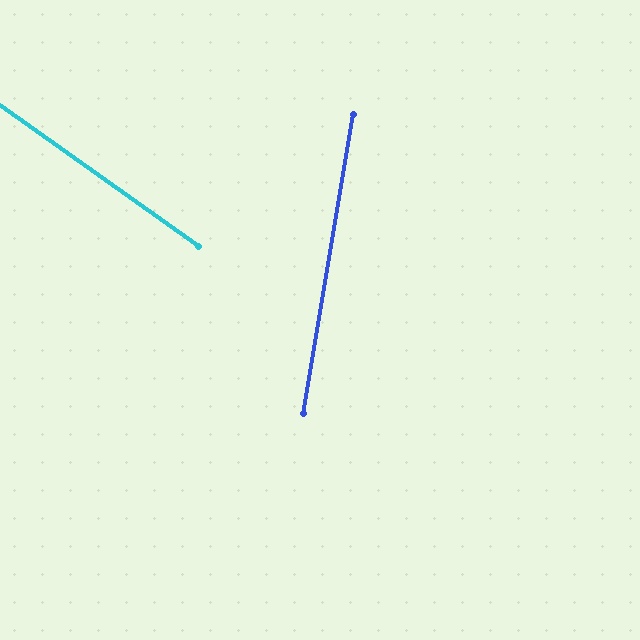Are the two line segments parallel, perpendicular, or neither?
Neither parallel nor perpendicular — they differ by about 64°.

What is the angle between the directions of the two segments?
Approximately 64 degrees.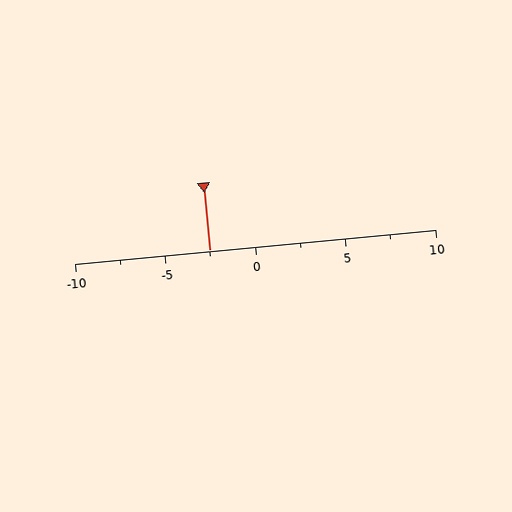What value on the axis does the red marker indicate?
The marker indicates approximately -2.5.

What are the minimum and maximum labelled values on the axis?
The axis runs from -10 to 10.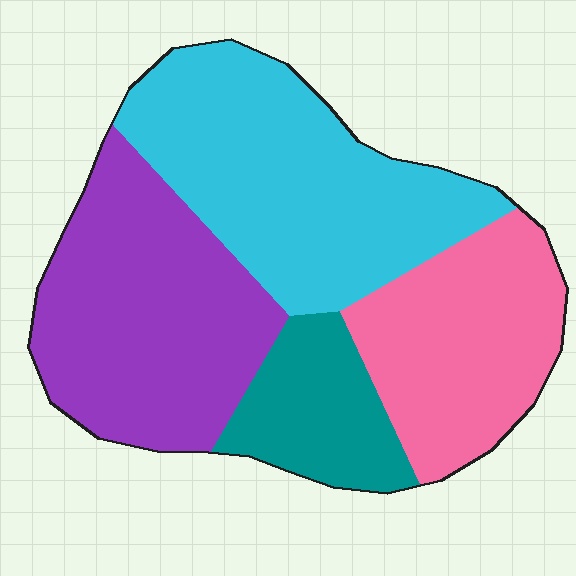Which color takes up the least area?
Teal, at roughly 15%.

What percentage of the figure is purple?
Purple takes up about one third (1/3) of the figure.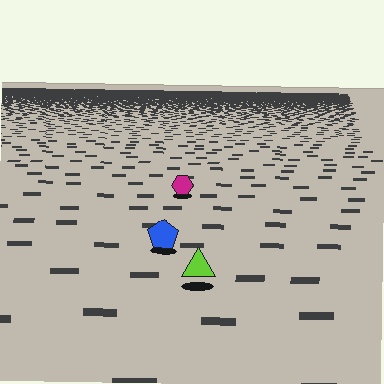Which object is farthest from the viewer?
The magenta hexagon is farthest from the viewer. It appears smaller and the ground texture around it is denser.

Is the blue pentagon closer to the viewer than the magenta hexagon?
Yes. The blue pentagon is closer — you can tell from the texture gradient: the ground texture is coarser near it.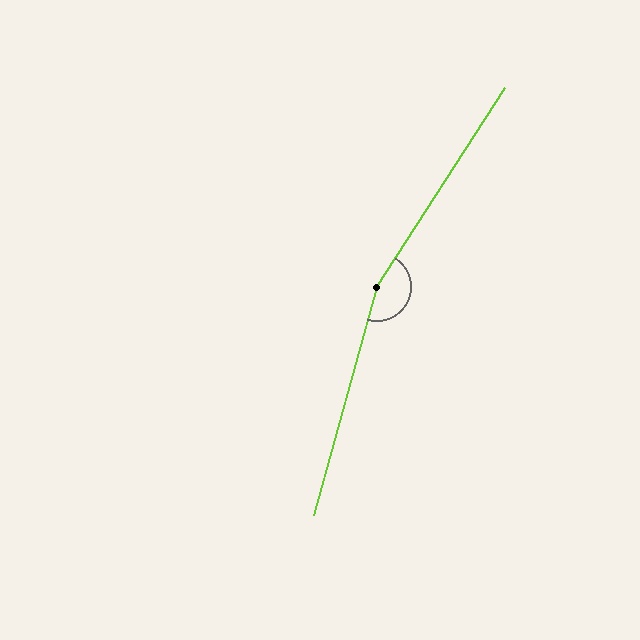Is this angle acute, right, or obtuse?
It is obtuse.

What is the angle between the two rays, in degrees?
Approximately 162 degrees.